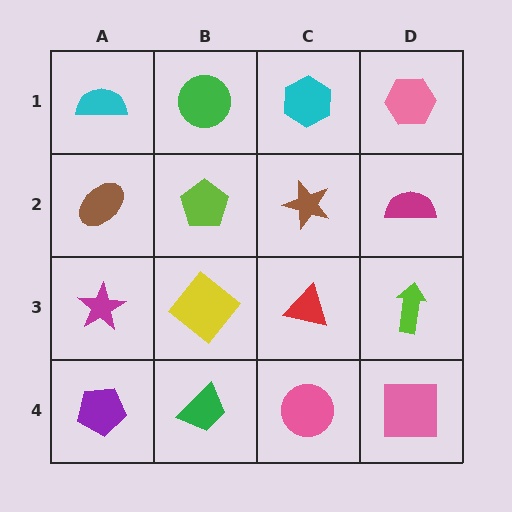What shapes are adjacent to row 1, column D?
A magenta semicircle (row 2, column D), a cyan hexagon (row 1, column C).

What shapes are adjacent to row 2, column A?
A cyan semicircle (row 1, column A), a magenta star (row 3, column A), a lime pentagon (row 2, column B).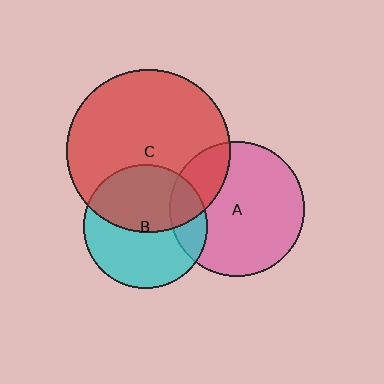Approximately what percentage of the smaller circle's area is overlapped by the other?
Approximately 50%.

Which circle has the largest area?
Circle C (red).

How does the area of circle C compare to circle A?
Approximately 1.5 times.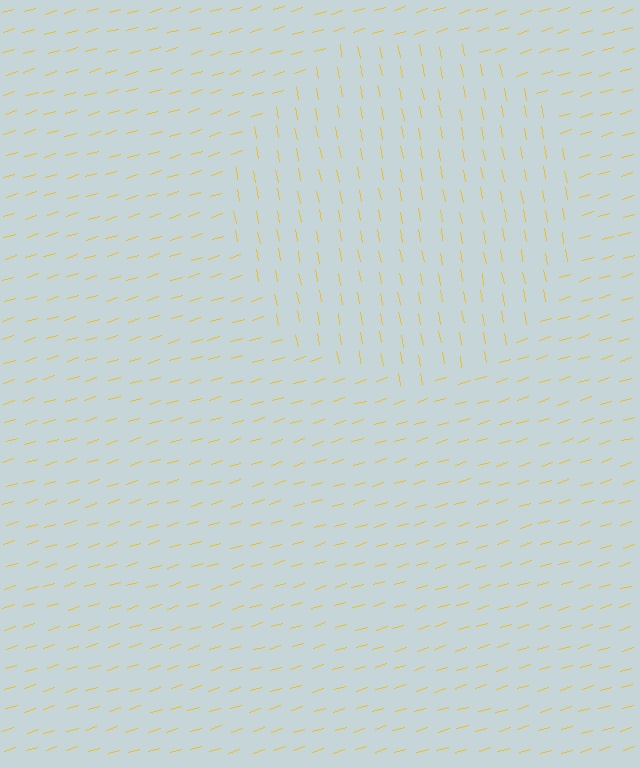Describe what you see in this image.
The image is filled with small yellow line segments. A circle region in the image has lines oriented differently from the surrounding lines, creating a visible texture boundary.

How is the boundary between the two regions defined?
The boundary is defined purely by a change in line orientation (approximately 84 degrees difference). All lines are the same color and thickness.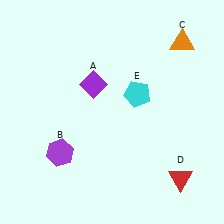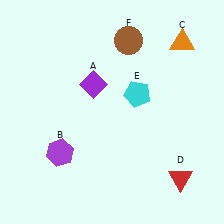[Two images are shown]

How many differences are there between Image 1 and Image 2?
There is 1 difference between the two images.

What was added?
A brown circle (F) was added in Image 2.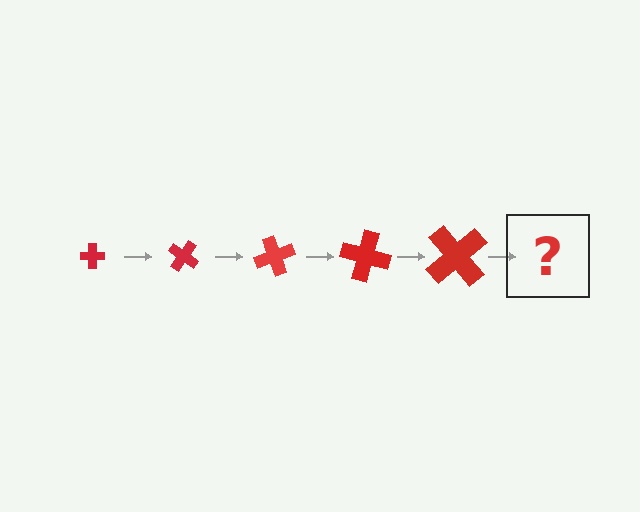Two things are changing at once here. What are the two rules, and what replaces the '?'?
The two rules are that the cross grows larger each step and it rotates 35 degrees each step. The '?' should be a cross, larger than the previous one and rotated 175 degrees from the start.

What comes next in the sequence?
The next element should be a cross, larger than the previous one and rotated 175 degrees from the start.